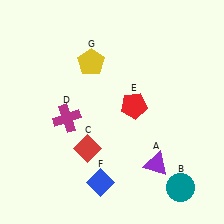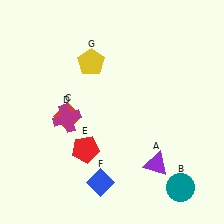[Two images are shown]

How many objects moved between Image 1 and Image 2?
2 objects moved between the two images.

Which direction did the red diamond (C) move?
The red diamond (C) moved up.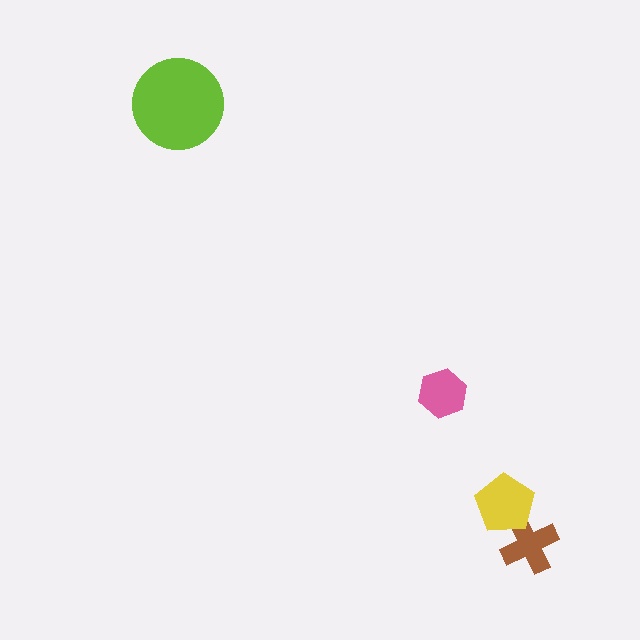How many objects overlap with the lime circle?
0 objects overlap with the lime circle.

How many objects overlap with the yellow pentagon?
1 object overlaps with the yellow pentagon.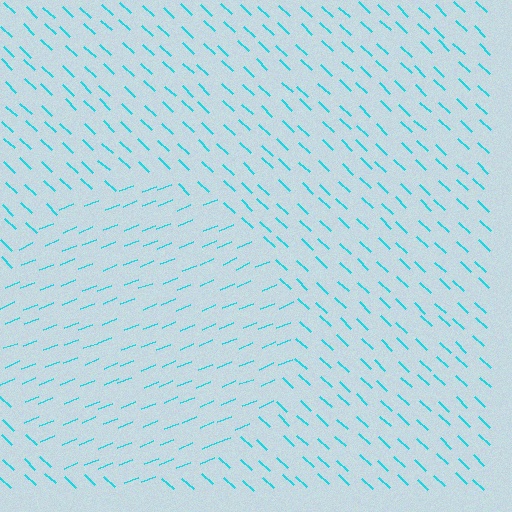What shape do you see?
I see a circle.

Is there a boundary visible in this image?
Yes, there is a texture boundary formed by a change in line orientation.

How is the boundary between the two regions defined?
The boundary is defined purely by a change in line orientation (approximately 65 degrees difference). All lines are the same color and thickness.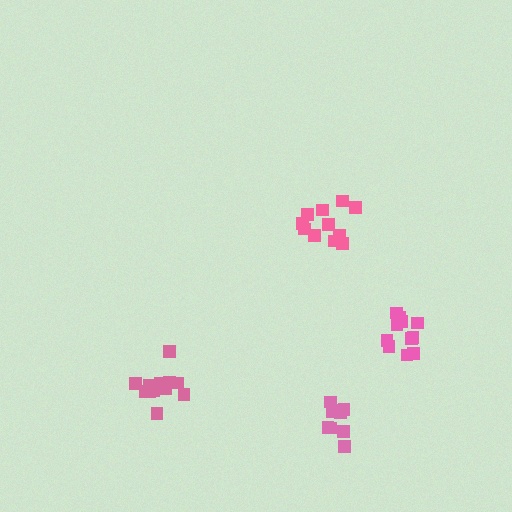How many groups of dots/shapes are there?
There are 4 groups.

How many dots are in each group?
Group 1: 9 dots, Group 2: 12 dots, Group 3: 11 dots, Group 4: 11 dots (43 total).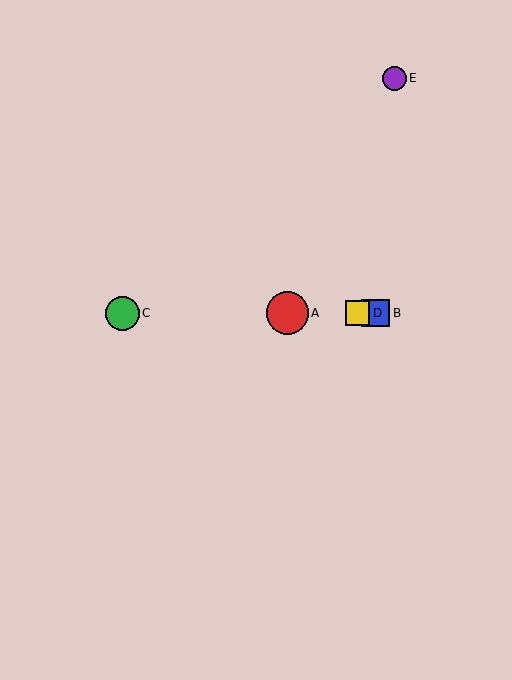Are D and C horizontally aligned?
Yes, both are at y≈313.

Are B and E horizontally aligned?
No, B is at y≈313 and E is at y≈78.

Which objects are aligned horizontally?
Objects A, B, C, D are aligned horizontally.